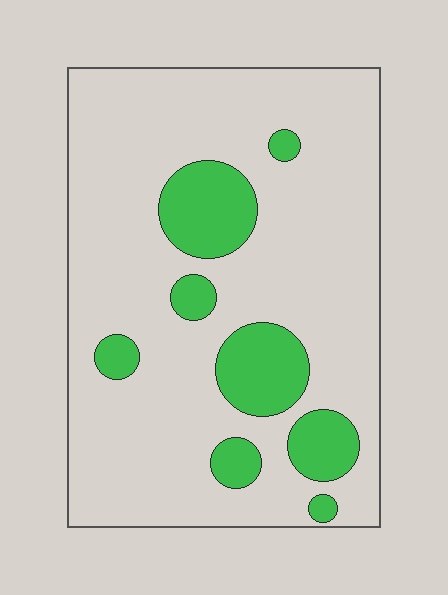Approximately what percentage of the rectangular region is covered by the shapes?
Approximately 20%.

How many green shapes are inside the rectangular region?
8.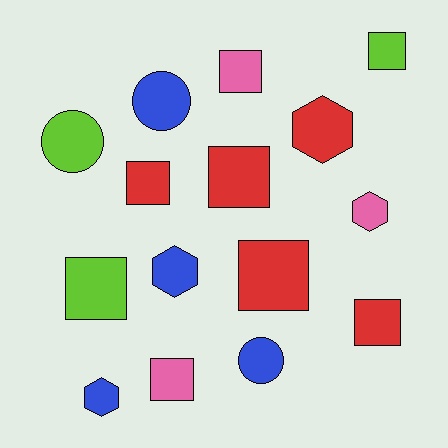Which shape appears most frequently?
Square, with 8 objects.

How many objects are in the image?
There are 15 objects.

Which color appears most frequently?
Red, with 5 objects.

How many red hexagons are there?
There is 1 red hexagon.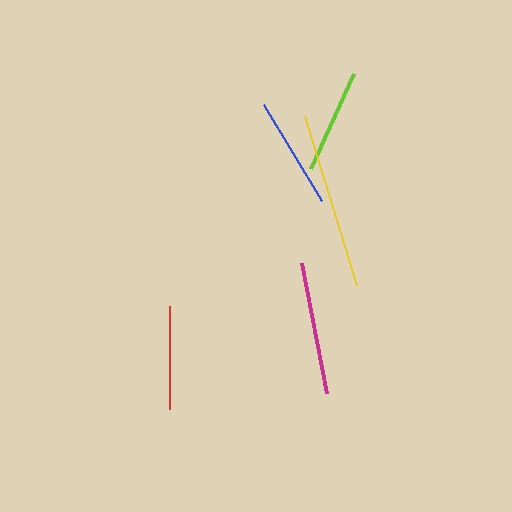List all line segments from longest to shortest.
From longest to shortest: yellow, magenta, blue, lime, red.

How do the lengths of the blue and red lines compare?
The blue and red lines are approximately the same length.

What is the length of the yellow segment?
The yellow segment is approximately 176 pixels long.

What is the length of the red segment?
The red segment is approximately 103 pixels long.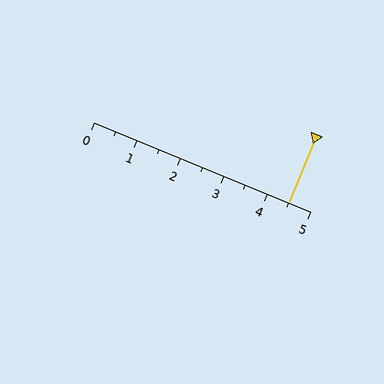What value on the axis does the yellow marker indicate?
The marker indicates approximately 4.5.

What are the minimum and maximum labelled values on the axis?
The axis runs from 0 to 5.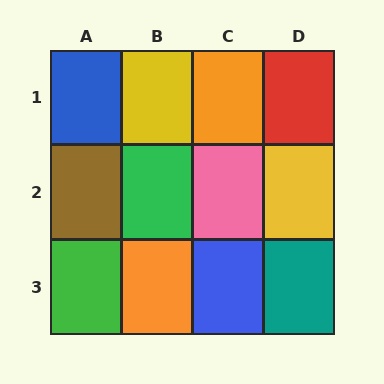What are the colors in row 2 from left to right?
Brown, green, pink, yellow.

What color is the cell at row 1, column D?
Red.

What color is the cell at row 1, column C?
Orange.